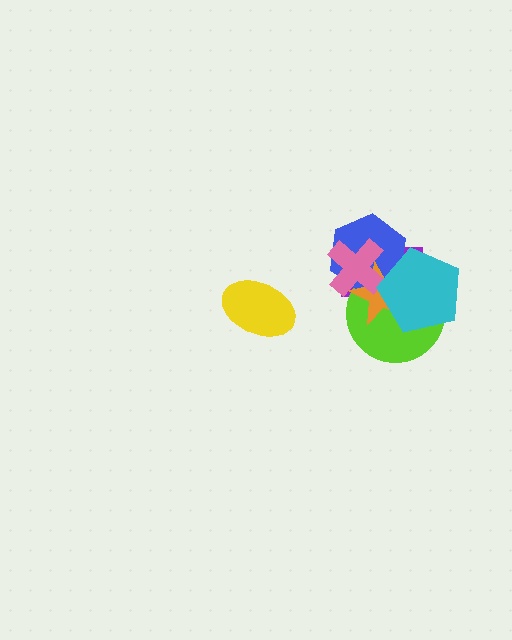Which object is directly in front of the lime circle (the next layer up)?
The blue hexagon is directly in front of the lime circle.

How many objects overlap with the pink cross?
4 objects overlap with the pink cross.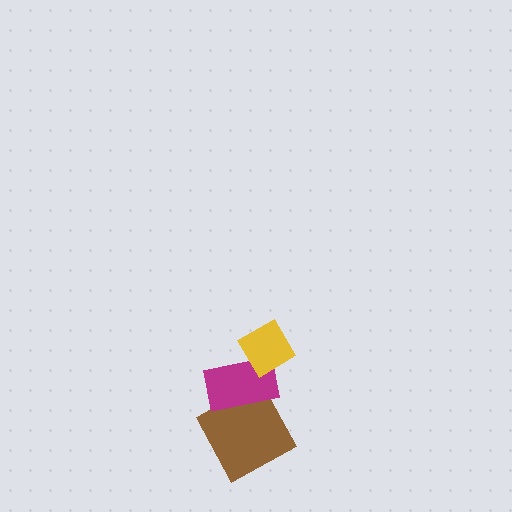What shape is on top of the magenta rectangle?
The yellow diamond is on top of the magenta rectangle.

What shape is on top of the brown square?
The magenta rectangle is on top of the brown square.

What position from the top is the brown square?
The brown square is 3rd from the top.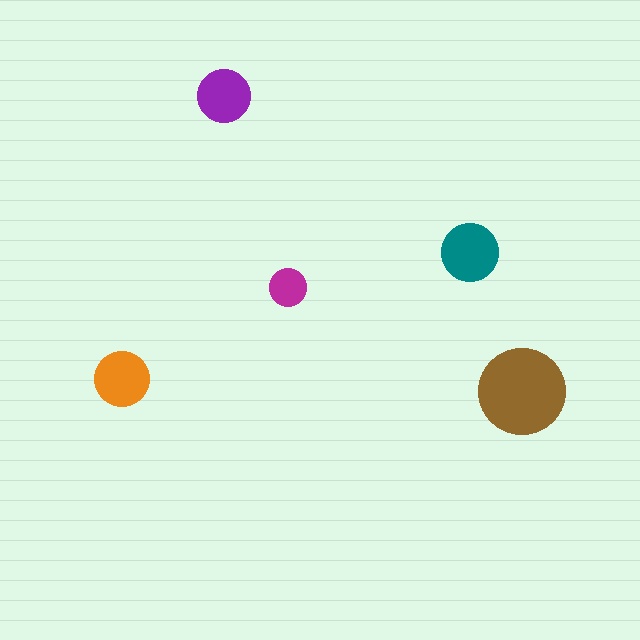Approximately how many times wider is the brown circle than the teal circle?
About 1.5 times wider.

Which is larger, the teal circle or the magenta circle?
The teal one.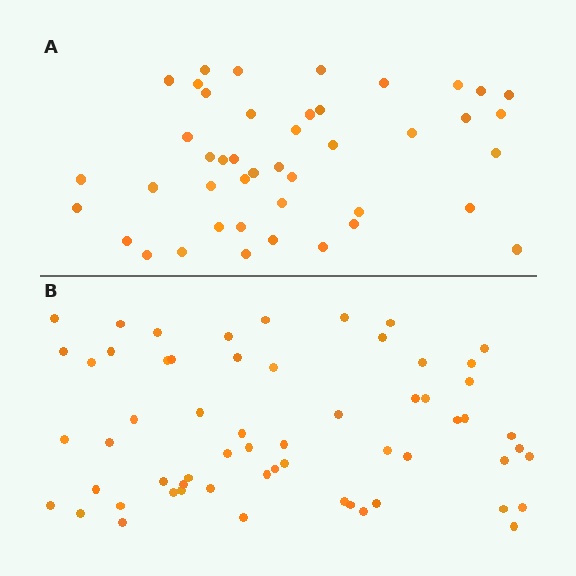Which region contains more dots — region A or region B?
Region B (the bottom region) has more dots.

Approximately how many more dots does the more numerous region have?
Region B has approximately 15 more dots than region A.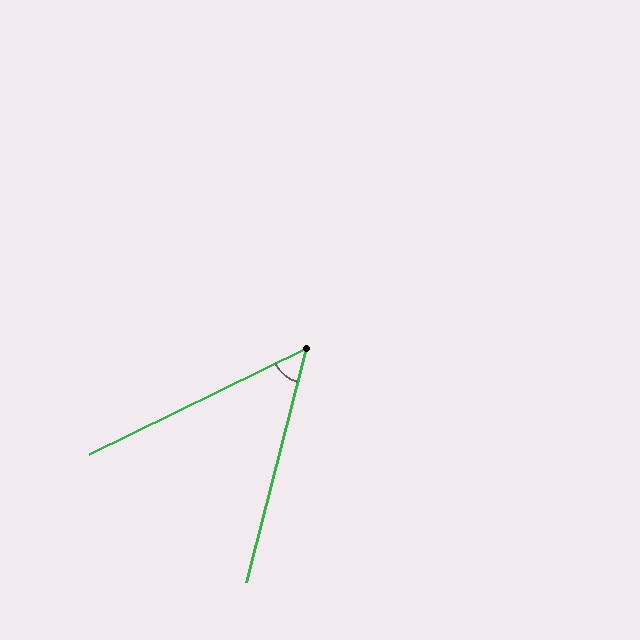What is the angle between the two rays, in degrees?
Approximately 50 degrees.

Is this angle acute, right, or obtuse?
It is acute.